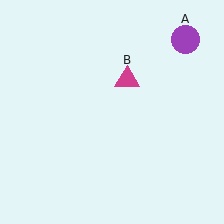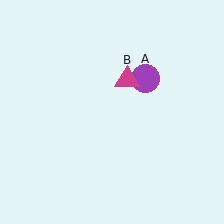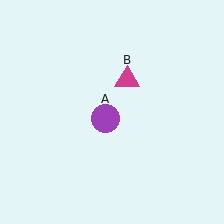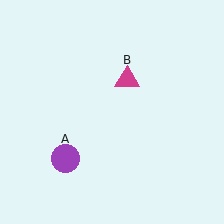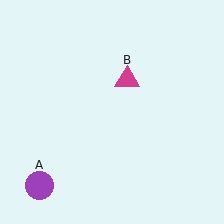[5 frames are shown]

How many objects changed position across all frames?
1 object changed position: purple circle (object A).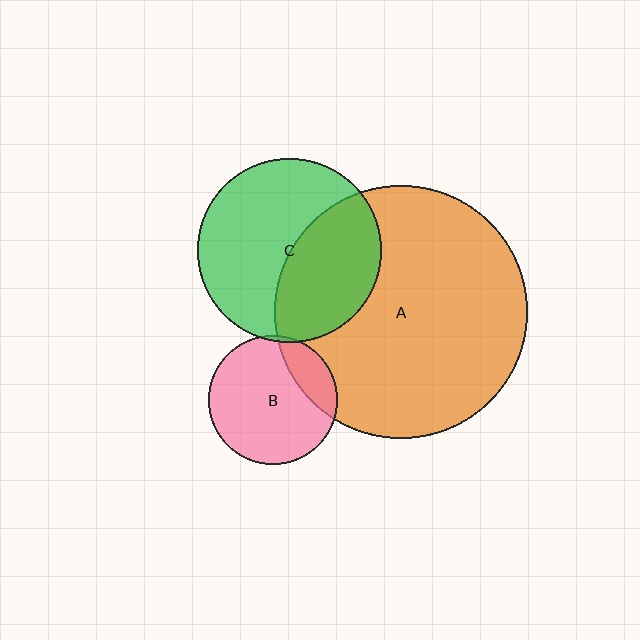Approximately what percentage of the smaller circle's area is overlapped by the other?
Approximately 5%.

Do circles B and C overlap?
Yes.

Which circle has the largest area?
Circle A (orange).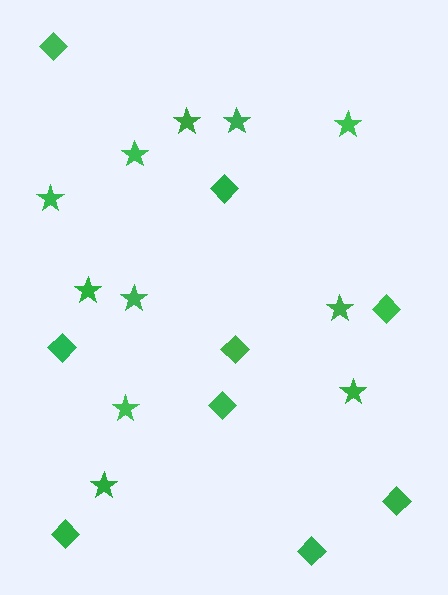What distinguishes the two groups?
There are 2 groups: one group of diamonds (9) and one group of stars (11).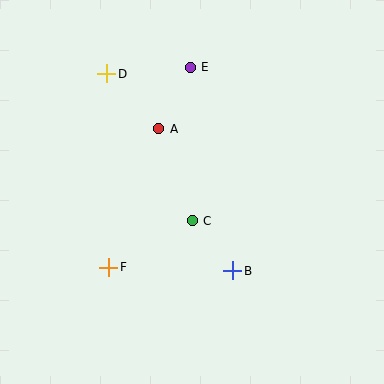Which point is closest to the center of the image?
Point C at (192, 221) is closest to the center.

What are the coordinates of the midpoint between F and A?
The midpoint between F and A is at (134, 198).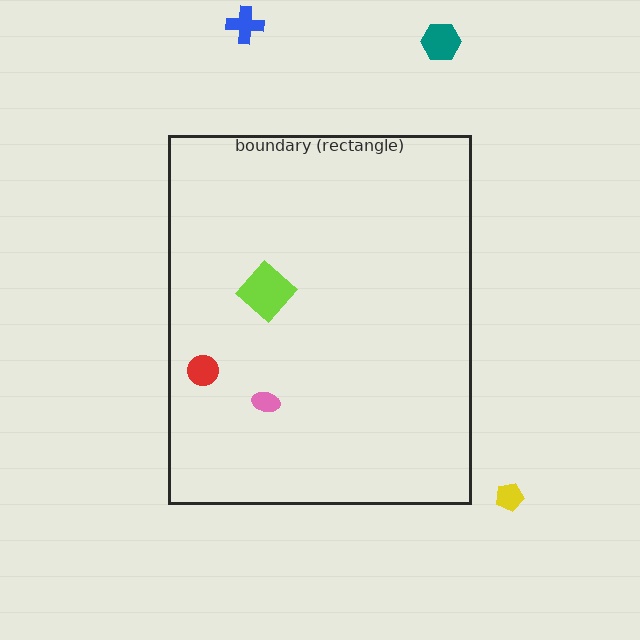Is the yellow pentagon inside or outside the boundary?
Outside.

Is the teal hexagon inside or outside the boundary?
Outside.